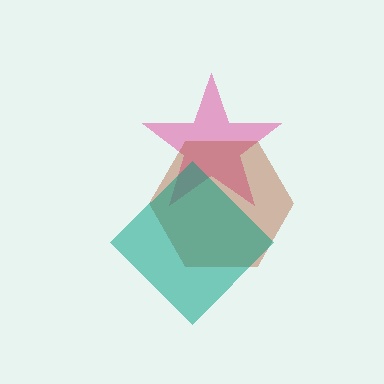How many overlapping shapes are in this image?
There are 3 overlapping shapes in the image.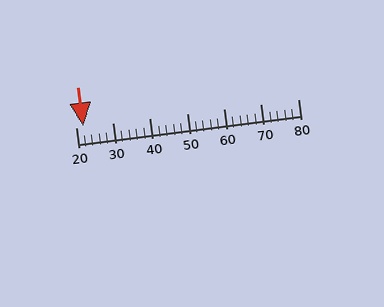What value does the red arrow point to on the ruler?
The red arrow points to approximately 22.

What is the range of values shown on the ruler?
The ruler shows values from 20 to 80.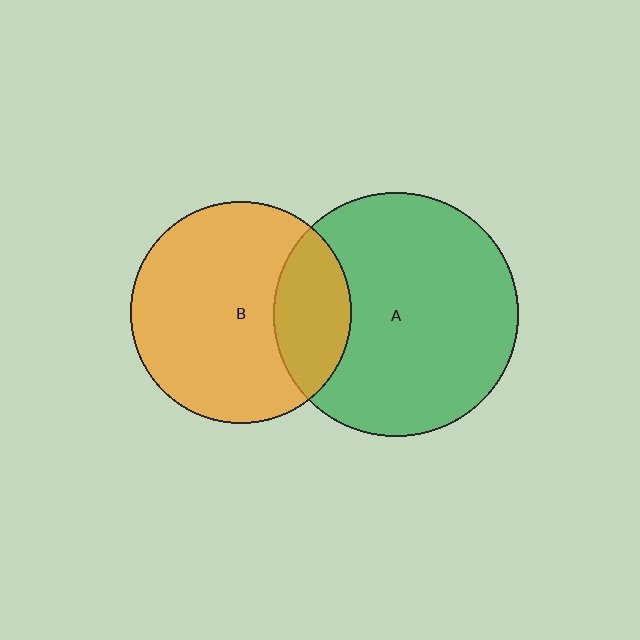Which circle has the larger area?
Circle A (green).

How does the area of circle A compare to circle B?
Approximately 1.2 times.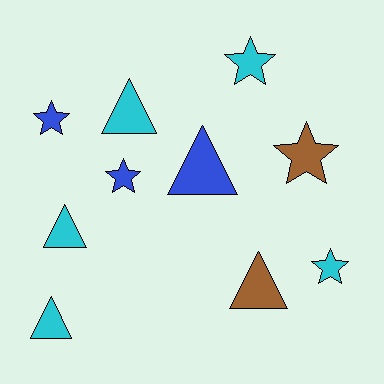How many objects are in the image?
There are 10 objects.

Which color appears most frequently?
Cyan, with 5 objects.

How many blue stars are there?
There are 2 blue stars.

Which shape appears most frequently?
Triangle, with 5 objects.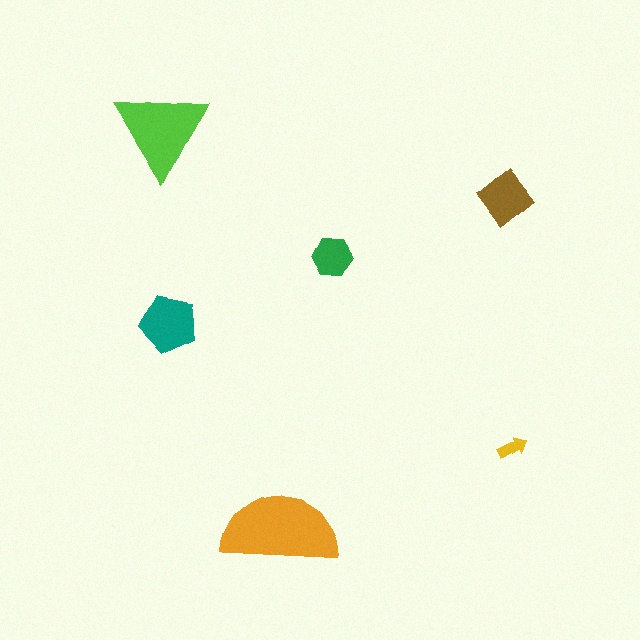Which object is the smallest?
The yellow arrow.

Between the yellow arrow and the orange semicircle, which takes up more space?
The orange semicircle.